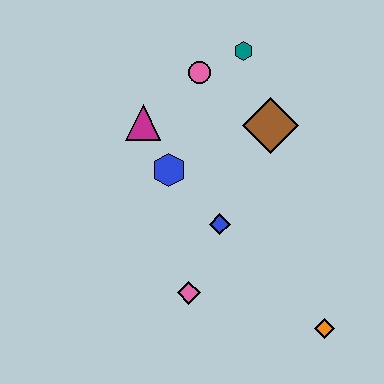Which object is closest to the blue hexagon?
The magenta triangle is closest to the blue hexagon.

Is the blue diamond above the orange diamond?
Yes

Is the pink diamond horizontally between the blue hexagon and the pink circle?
Yes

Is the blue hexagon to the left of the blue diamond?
Yes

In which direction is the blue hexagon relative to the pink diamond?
The blue hexagon is above the pink diamond.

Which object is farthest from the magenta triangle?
The orange diamond is farthest from the magenta triangle.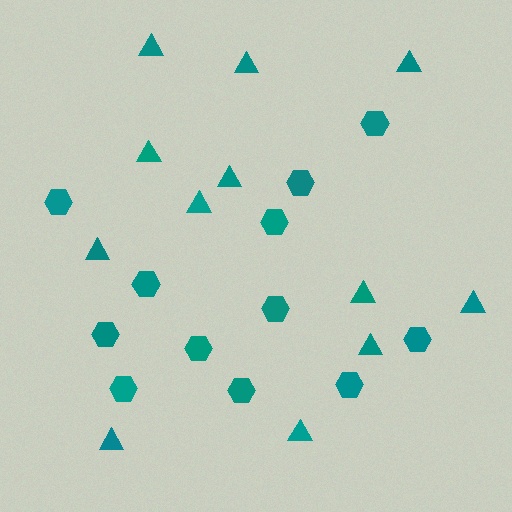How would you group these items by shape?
There are 2 groups: one group of hexagons (12) and one group of triangles (12).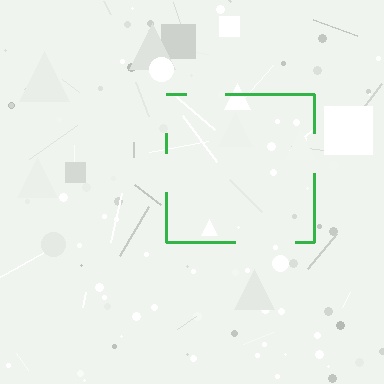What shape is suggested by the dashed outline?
The dashed outline suggests a square.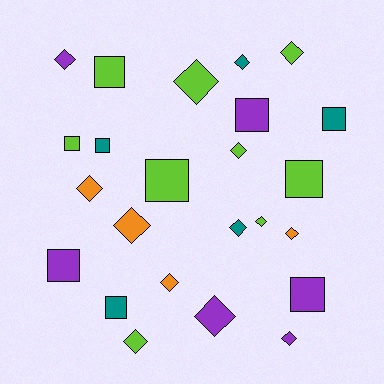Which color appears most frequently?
Lime, with 9 objects.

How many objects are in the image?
There are 24 objects.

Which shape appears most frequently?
Diamond, with 14 objects.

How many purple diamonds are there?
There are 3 purple diamonds.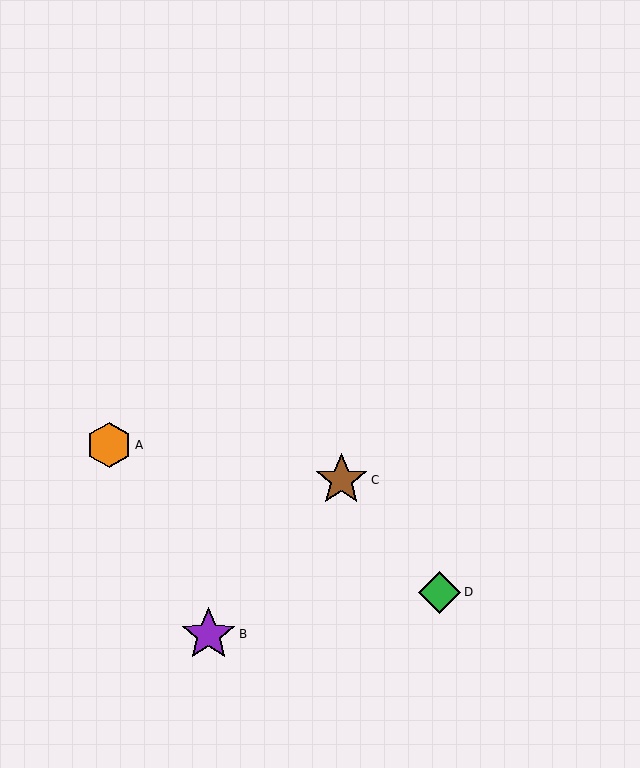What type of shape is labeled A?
Shape A is an orange hexagon.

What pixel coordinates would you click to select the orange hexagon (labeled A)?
Click at (109, 445) to select the orange hexagon A.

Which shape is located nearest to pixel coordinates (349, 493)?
The brown star (labeled C) at (341, 480) is nearest to that location.